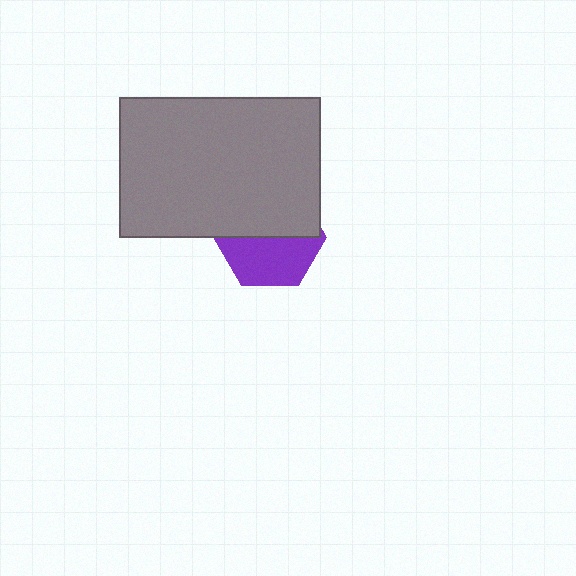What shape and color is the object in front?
The object in front is a gray rectangle.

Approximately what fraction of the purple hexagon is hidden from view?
Roughly 51% of the purple hexagon is hidden behind the gray rectangle.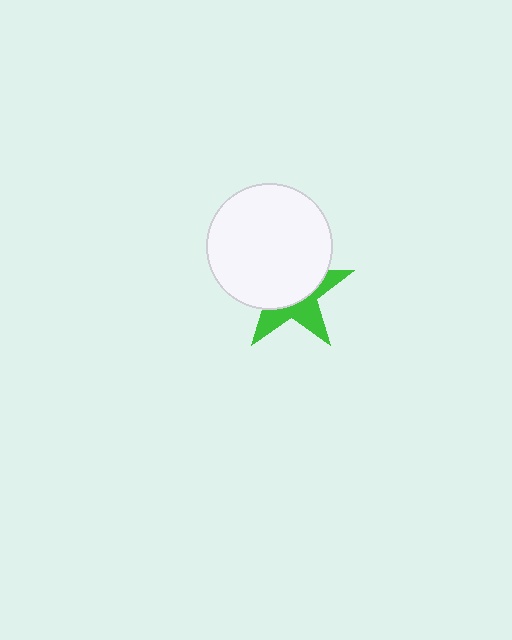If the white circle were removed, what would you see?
You would see the complete green star.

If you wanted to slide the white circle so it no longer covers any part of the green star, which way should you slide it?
Slide it up — that is the most direct way to separate the two shapes.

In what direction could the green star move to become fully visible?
The green star could move down. That would shift it out from behind the white circle entirely.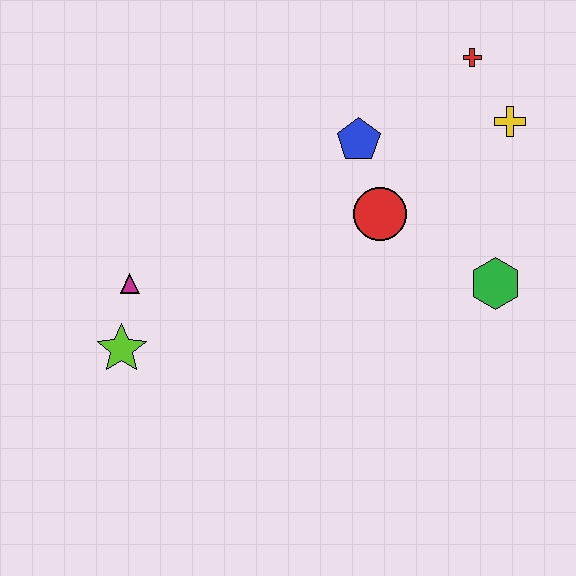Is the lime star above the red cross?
No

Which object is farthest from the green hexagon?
The lime star is farthest from the green hexagon.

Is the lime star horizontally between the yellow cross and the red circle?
No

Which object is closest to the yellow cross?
The red cross is closest to the yellow cross.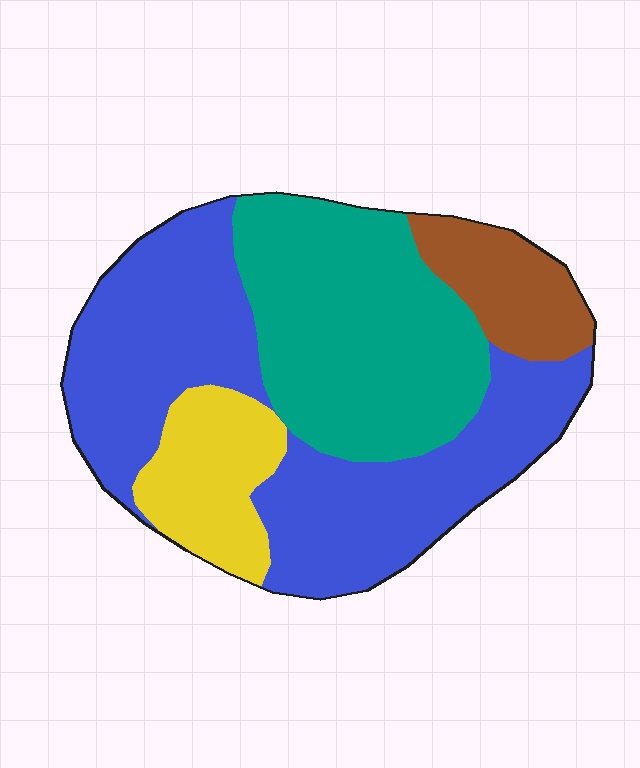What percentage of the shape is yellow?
Yellow takes up about one eighth (1/8) of the shape.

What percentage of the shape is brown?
Brown covers 10% of the shape.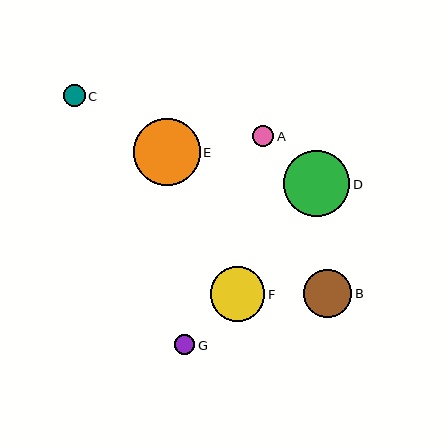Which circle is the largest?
Circle E is the largest with a size of approximately 67 pixels.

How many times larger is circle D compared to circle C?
Circle D is approximately 3.0 times the size of circle C.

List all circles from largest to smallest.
From largest to smallest: E, D, F, B, C, A, G.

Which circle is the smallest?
Circle G is the smallest with a size of approximately 20 pixels.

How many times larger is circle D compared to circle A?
Circle D is approximately 3.1 times the size of circle A.